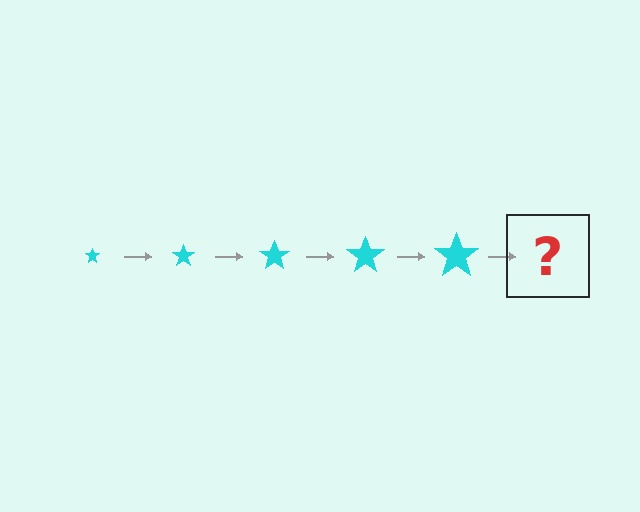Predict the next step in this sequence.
The next step is a cyan star, larger than the previous one.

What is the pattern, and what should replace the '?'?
The pattern is that the star gets progressively larger each step. The '?' should be a cyan star, larger than the previous one.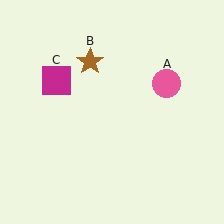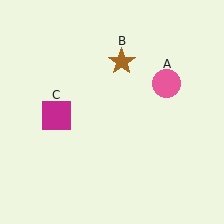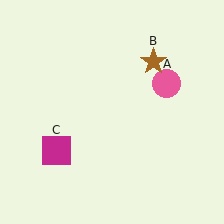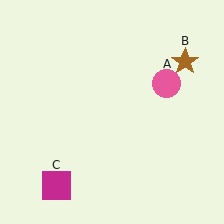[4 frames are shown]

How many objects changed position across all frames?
2 objects changed position: brown star (object B), magenta square (object C).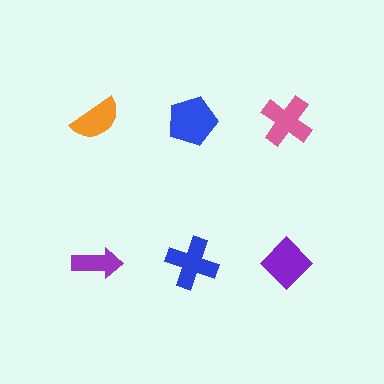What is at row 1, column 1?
An orange semicircle.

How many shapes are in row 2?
3 shapes.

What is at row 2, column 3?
A purple diamond.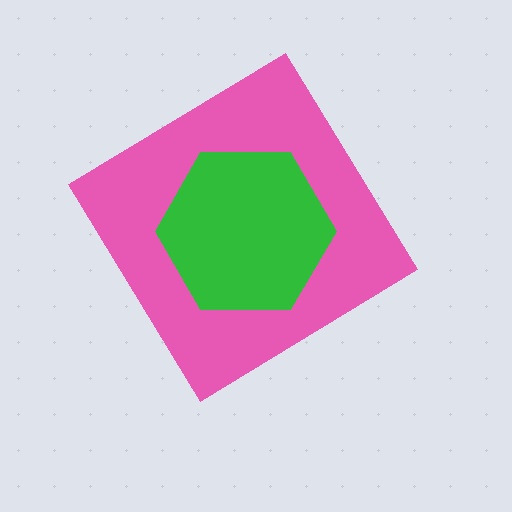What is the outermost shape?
The pink diamond.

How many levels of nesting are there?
2.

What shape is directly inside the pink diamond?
The green hexagon.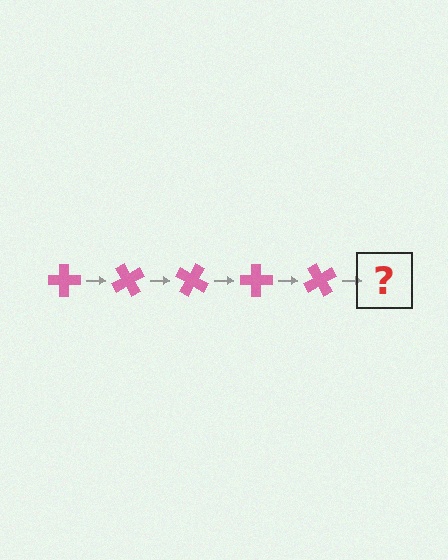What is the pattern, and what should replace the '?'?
The pattern is that the cross rotates 60 degrees each step. The '?' should be a pink cross rotated 300 degrees.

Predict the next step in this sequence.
The next step is a pink cross rotated 300 degrees.